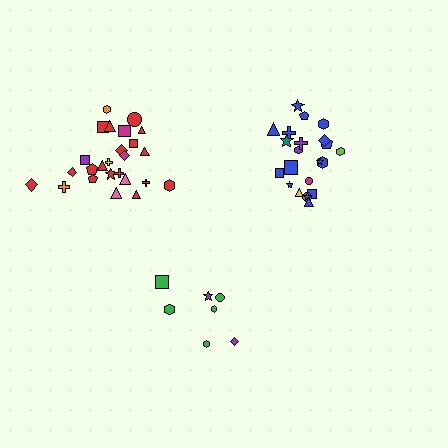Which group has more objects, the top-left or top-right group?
The top-left group.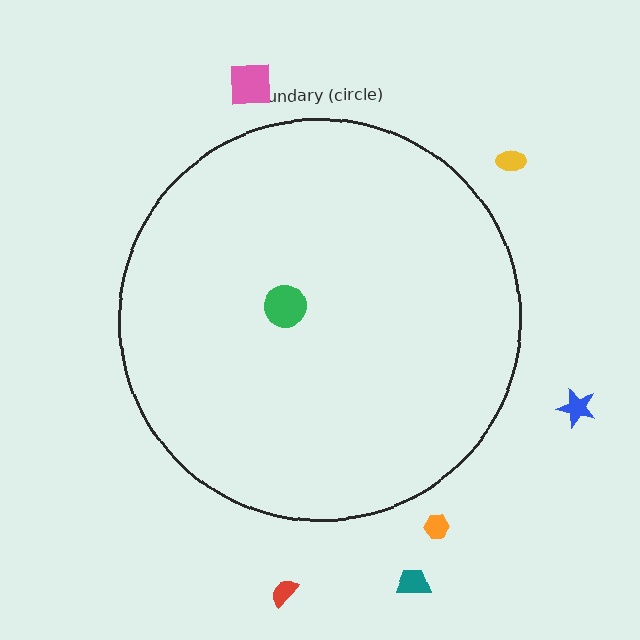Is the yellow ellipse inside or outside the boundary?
Outside.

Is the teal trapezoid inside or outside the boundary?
Outside.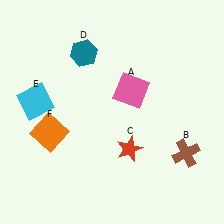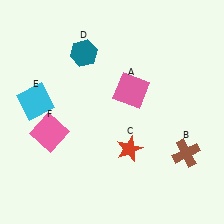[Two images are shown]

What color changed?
The square (F) changed from orange in Image 1 to pink in Image 2.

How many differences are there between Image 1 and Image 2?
There is 1 difference between the two images.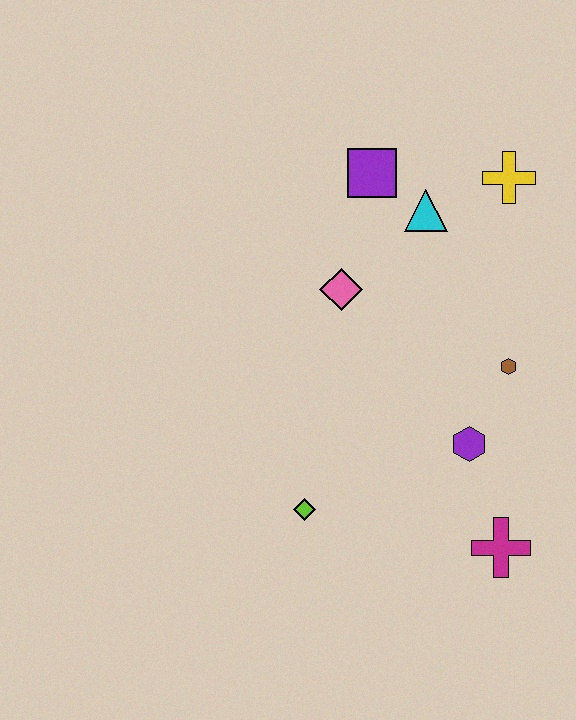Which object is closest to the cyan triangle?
The purple square is closest to the cyan triangle.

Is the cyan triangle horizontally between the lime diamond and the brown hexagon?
Yes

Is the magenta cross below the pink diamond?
Yes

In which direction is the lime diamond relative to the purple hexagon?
The lime diamond is to the left of the purple hexagon.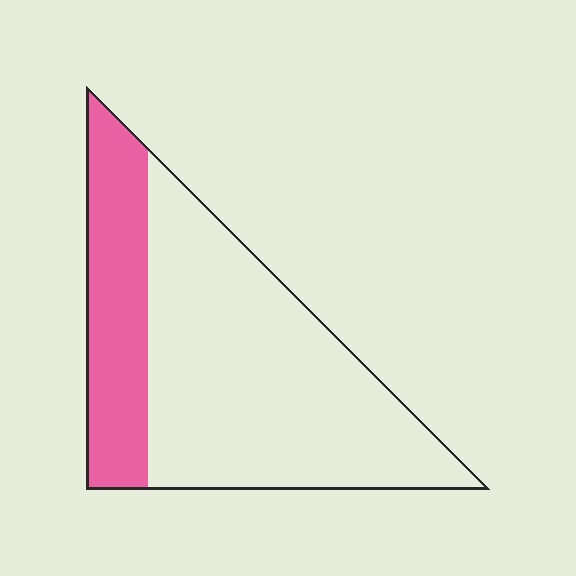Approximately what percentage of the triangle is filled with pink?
Approximately 30%.